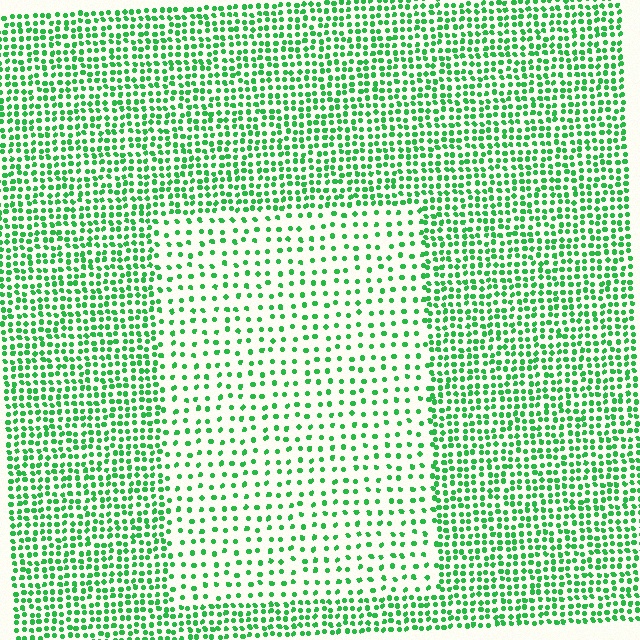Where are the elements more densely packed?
The elements are more densely packed outside the rectangle boundary.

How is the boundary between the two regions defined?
The boundary is defined by a change in element density (approximately 2.2x ratio). All elements are the same color, size, and shape.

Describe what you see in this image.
The image contains small green elements arranged at two different densities. A rectangle-shaped region is visible where the elements are less densely packed than the surrounding area.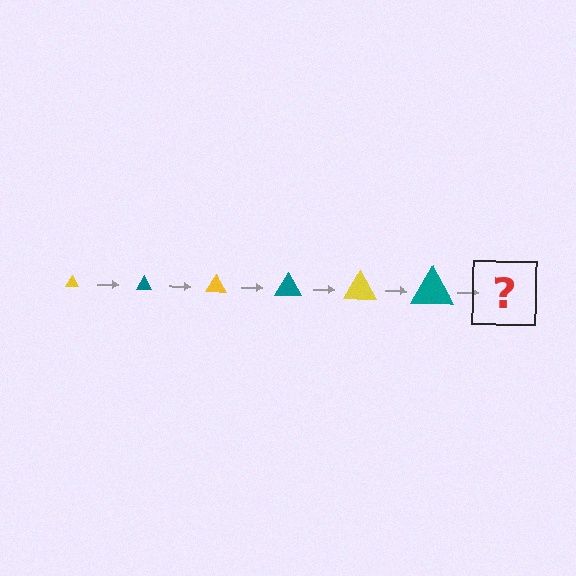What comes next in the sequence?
The next element should be a yellow triangle, larger than the previous one.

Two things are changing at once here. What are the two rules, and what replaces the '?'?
The two rules are that the triangle grows larger each step and the color cycles through yellow and teal. The '?' should be a yellow triangle, larger than the previous one.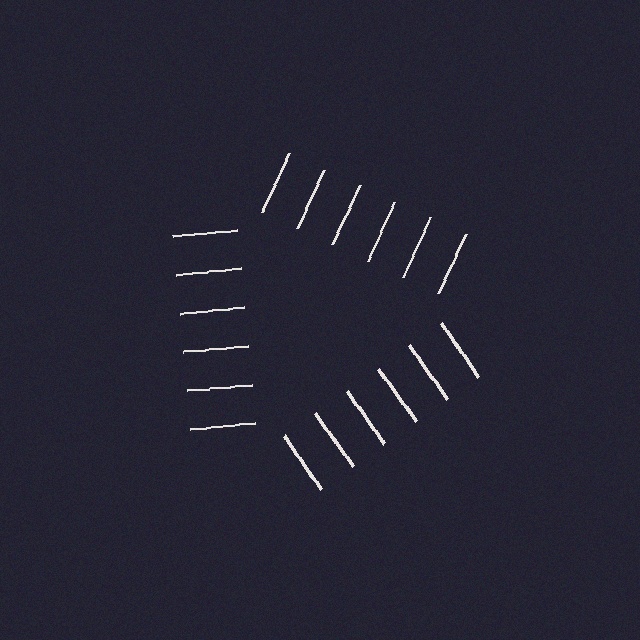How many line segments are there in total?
18 — 6 along each of the 3 edges.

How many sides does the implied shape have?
3 sides — the line-ends trace a triangle.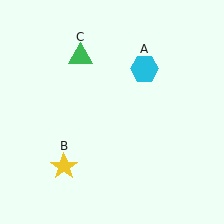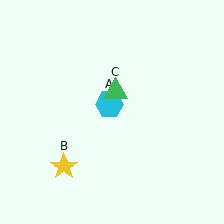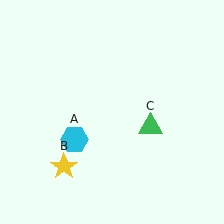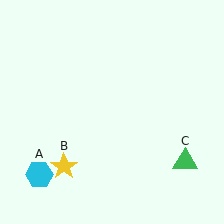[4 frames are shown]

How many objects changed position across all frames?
2 objects changed position: cyan hexagon (object A), green triangle (object C).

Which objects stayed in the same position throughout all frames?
Yellow star (object B) remained stationary.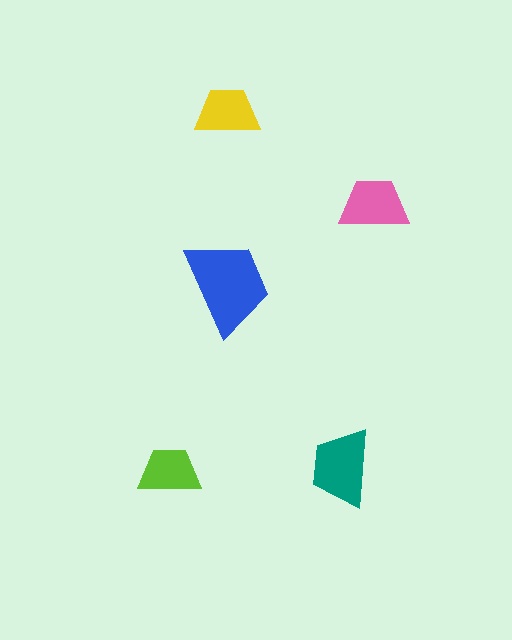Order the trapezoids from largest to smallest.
the blue one, the teal one, the pink one, the yellow one, the lime one.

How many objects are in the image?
There are 5 objects in the image.